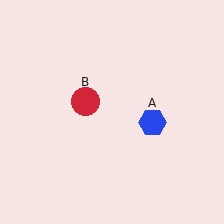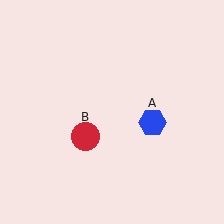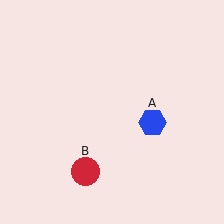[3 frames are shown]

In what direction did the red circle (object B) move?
The red circle (object B) moved down.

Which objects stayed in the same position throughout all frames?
Blue hexagon (object A) remained stationary.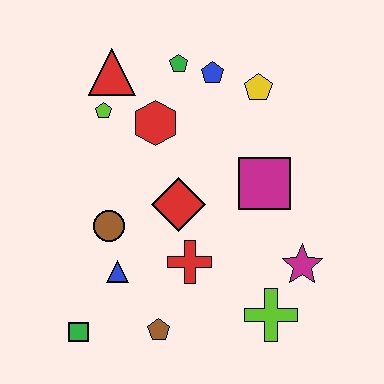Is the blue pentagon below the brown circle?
No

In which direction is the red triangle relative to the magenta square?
The red triangle is to the left of the magenta square.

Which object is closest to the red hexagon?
The lime pentagon is closest to the red hexagon.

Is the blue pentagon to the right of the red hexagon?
Yes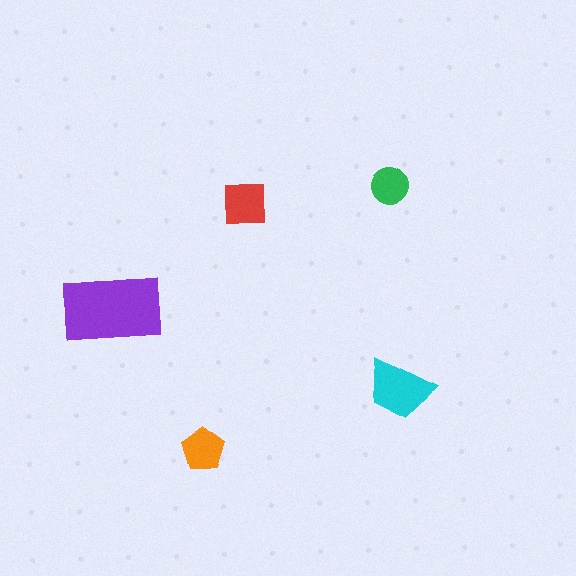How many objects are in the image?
There are 5 objects in the image.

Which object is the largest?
The purple rectangle.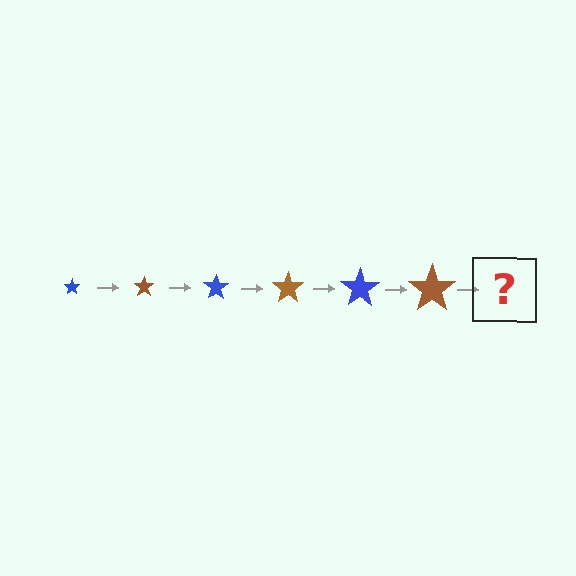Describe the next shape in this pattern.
It should be a blue star, larger than the previous one.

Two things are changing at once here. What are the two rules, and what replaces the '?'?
The two rules are that the star grows larger each step and the color cycles through blue and brown. The '?' should be a blue star, larger than the previous one.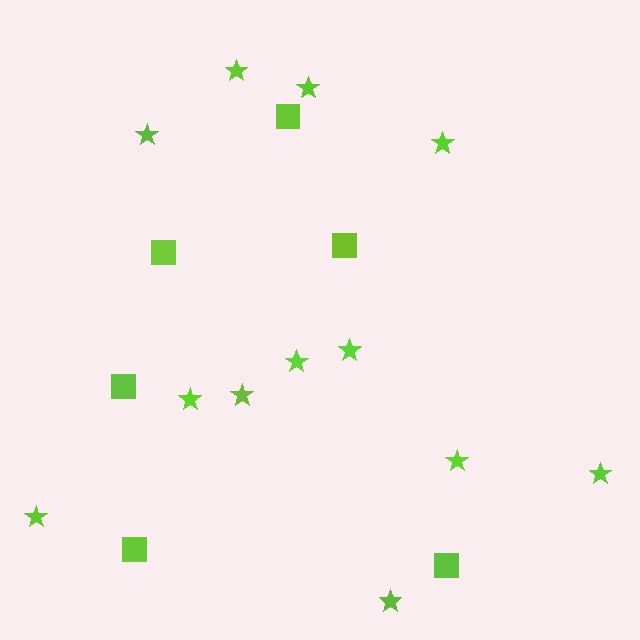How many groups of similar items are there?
There are 2 groups: one group of squares (6) and one group of stars (12).